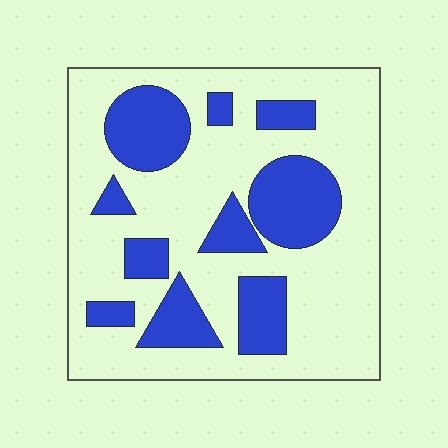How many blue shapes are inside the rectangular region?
10.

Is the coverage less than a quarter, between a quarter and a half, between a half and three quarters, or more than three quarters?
Between a quarter and a half.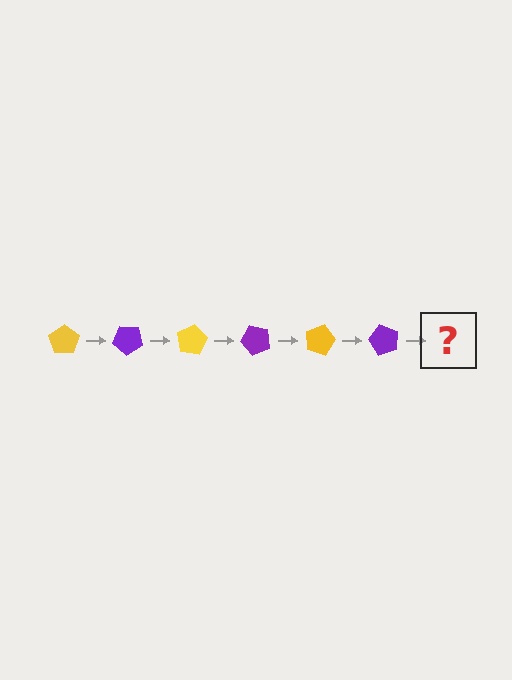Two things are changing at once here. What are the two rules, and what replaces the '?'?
The two rules are that it rotates 40 degrees each step and the color cycles through yellow and purple. The '?' should be a yellow pentagon, rotated 240 degrees from the start.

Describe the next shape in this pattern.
It should be a yellow pentagon, rotated 240 degrees from the start.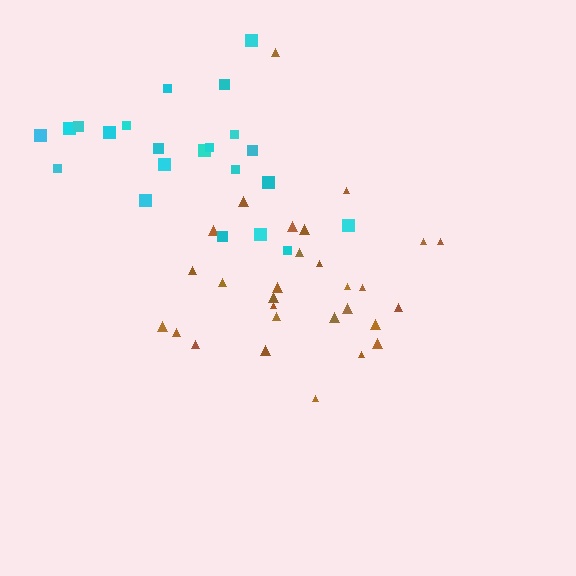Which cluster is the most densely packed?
Brown.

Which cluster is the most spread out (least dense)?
Cyan.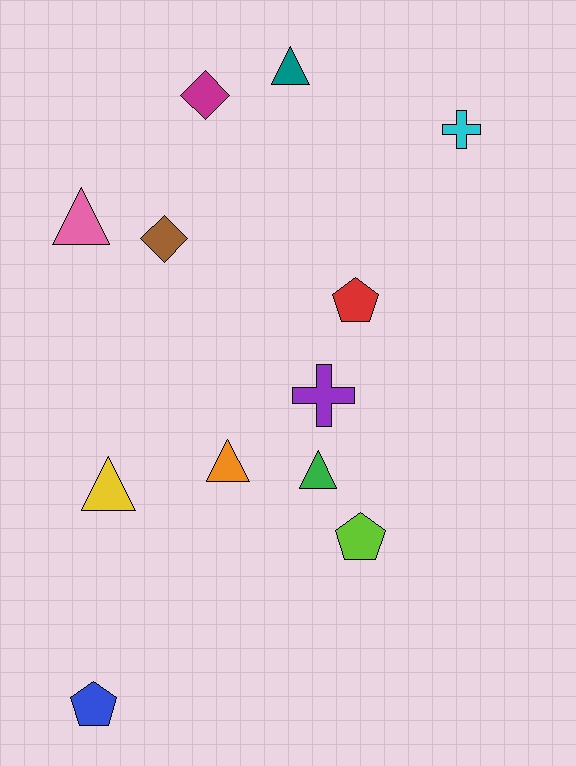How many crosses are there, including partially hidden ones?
There are 2 crosses.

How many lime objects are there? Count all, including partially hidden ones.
There is 1 lime object.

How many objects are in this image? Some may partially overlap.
There are 12 objects.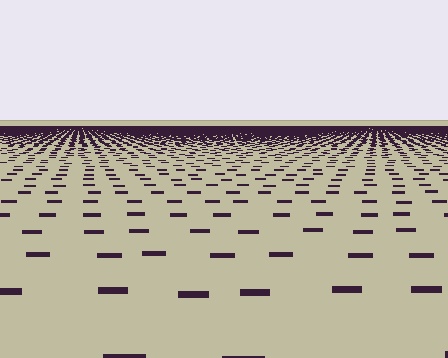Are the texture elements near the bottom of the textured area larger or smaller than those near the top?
Larger. Near the bottom, elements are closer to the viewer and appear at a bigger on-screen size.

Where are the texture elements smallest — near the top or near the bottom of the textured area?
Near the top.